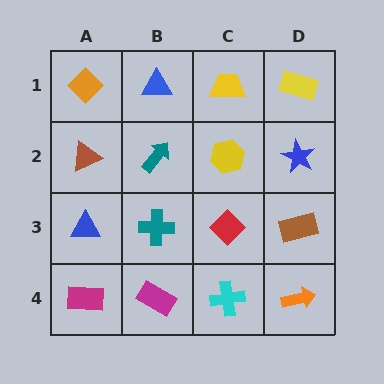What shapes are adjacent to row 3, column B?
A teal arrow (row 2, column B), a magenta rectangle (row 4, column B), a blue triangle (row 3, column A), a red diamond (row 3, column C).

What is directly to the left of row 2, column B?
A brown triangle.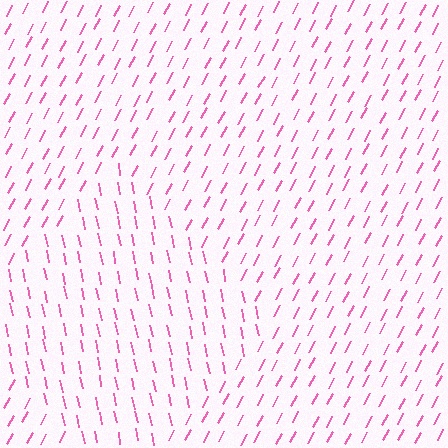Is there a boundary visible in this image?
Yes, there is a texture boundary formed by a change in line orientation.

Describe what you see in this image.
The image is filled with small pink line segments. A diamond region in the image has lines oriented differently from the surrounding lines, creating a visible texture boundary.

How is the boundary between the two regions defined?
The boundary is defined purely by a change in line orientation (approximately 39 degrees difference). All lines are the same color and thickness.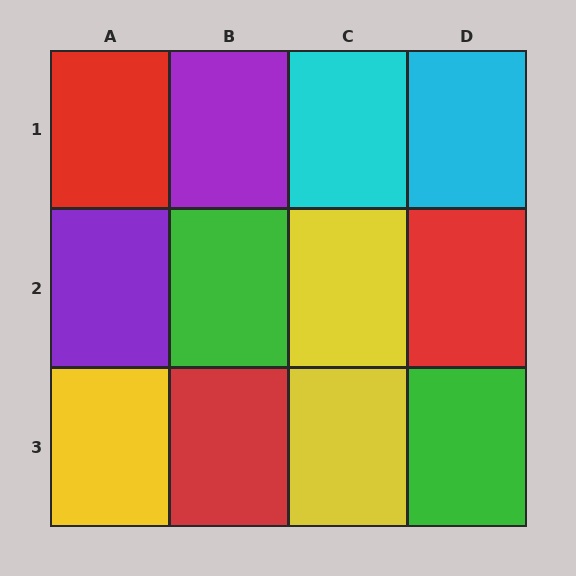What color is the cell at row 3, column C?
Yellow.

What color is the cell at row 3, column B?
Red.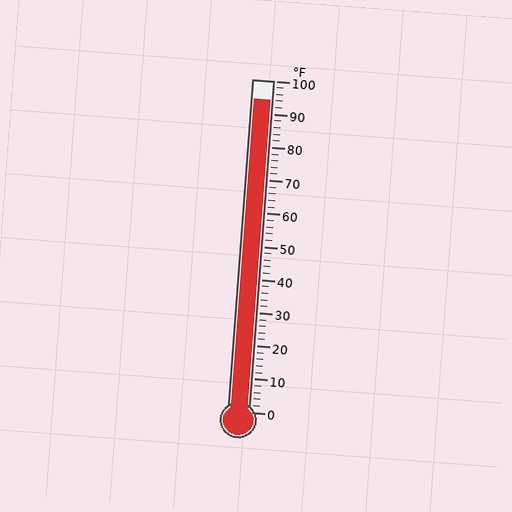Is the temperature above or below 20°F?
The temperature is above 20°F.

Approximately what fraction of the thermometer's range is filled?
The thermometer is filled to approximately 95% of its range.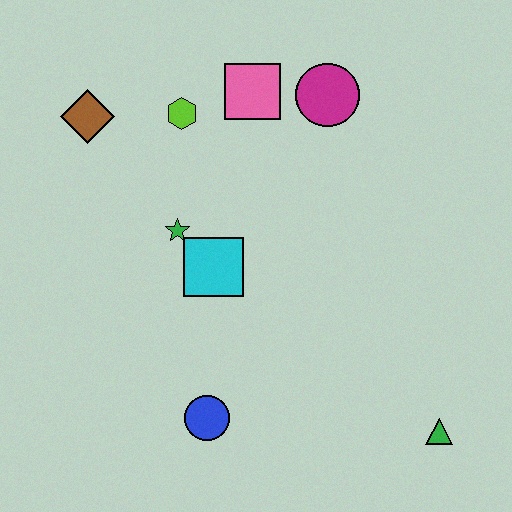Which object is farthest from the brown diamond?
The green triangle is farthest from the brown diamond.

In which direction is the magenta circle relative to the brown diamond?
The magenta circle is to the right of the brown diamond.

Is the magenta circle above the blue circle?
Yes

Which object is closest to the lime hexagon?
The pink square is closest to the lime hexagon.